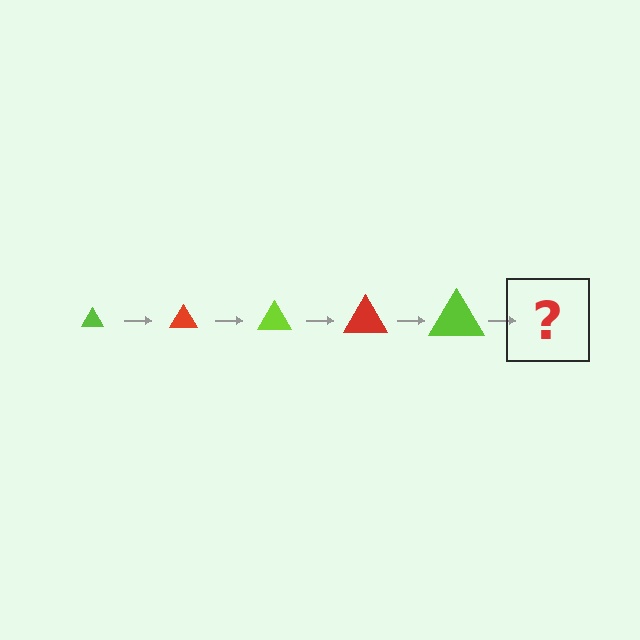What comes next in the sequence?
The next element should be a red triangle, larger than the previous one.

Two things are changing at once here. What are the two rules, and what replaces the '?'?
The two rules are that the triangle grows larger each step and the color cycles through lime and red. The '?' should be a red triangle, larger than the previous one.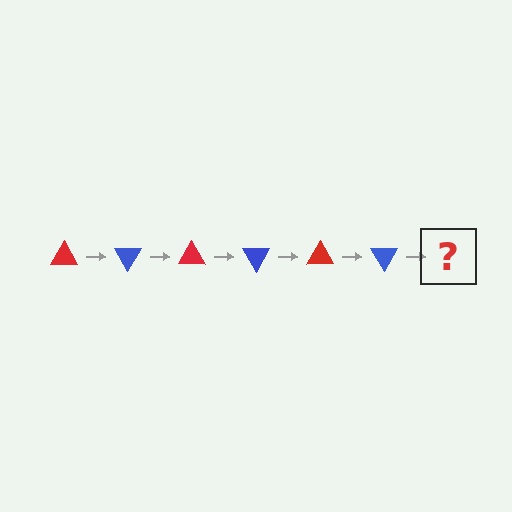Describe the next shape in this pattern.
It should be a red triangle, rotated 360 degrees from the start.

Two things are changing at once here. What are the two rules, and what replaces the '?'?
The two rules are that it rotates 60 degrees each step and the color cycles through red and blue. The '?' should be a red triangle, rotated 360 degrees from the start.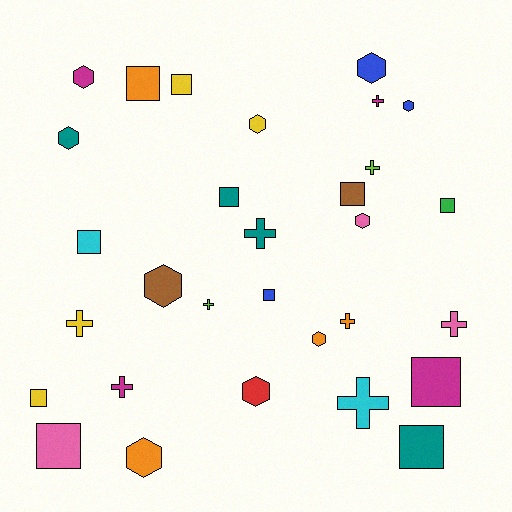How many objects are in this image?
There are 30 objects.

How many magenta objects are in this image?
There are 4 magenta objects.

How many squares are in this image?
There are 11 squares.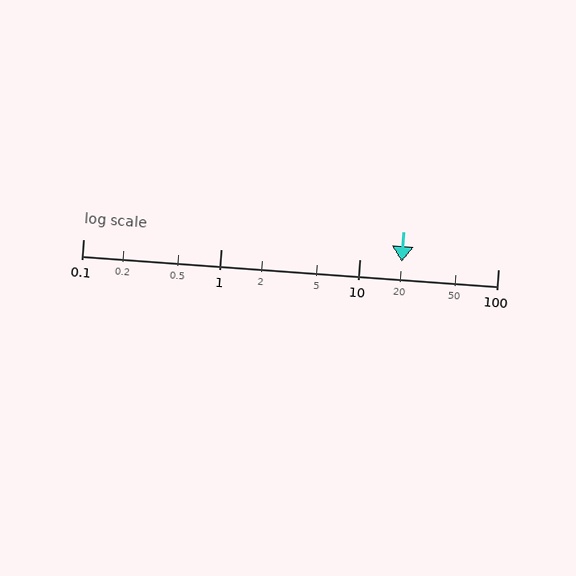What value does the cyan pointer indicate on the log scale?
The pointer indicates approximately 20.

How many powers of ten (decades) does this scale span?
The scale spans 3 decades, from 0.1 to 100.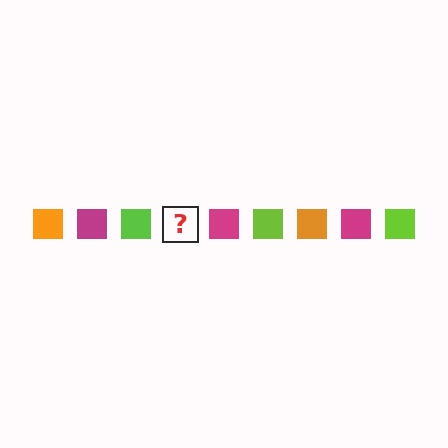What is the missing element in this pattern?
The missing element is an orange square.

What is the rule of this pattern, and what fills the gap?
The rule is that the pattern cycles through orange, magenta, lime squares. The gap should be filled with an orange square.